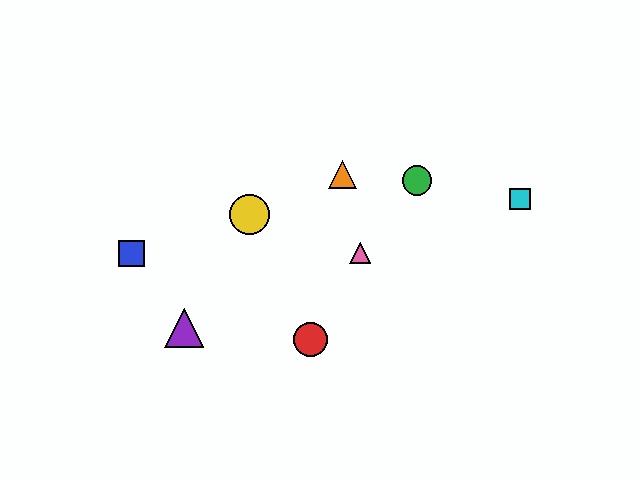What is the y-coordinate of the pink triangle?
The pink triangle is at y≈253.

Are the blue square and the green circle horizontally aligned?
No, the blue square is at y≈253 and the green circle is at y≈181.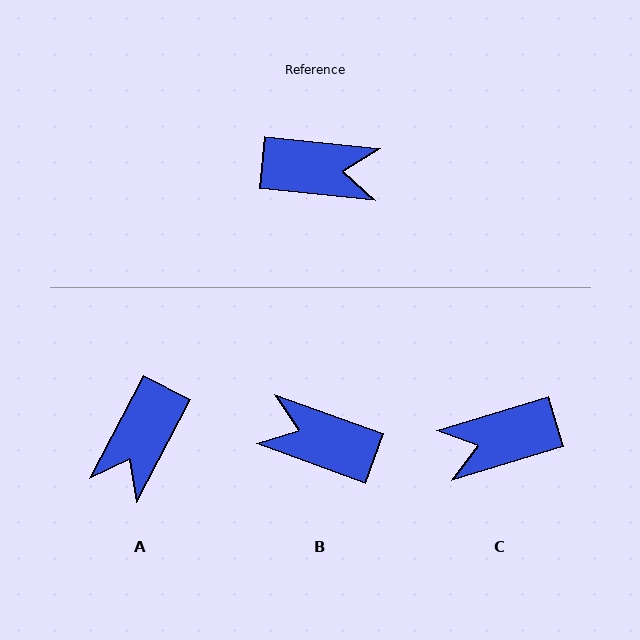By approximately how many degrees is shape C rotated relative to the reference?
Approximately 157 degrees clockwise.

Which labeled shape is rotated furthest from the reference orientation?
B, about 166 degrees away.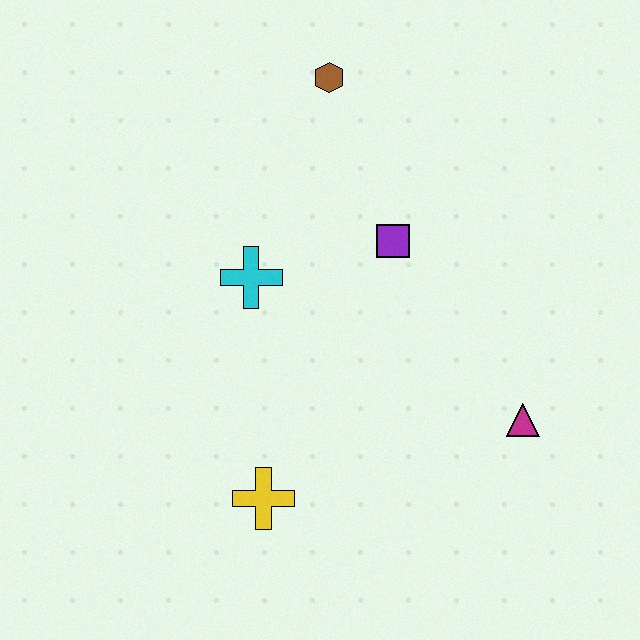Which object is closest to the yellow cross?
The cyan cross is closest to the yellow cross.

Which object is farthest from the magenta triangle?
The brown hexagon is farthest from the magenta triangle.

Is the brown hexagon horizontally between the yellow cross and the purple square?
Yes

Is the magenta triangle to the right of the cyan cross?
Yes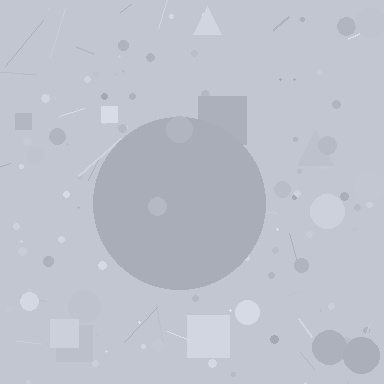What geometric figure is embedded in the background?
A circle is embedded in the background.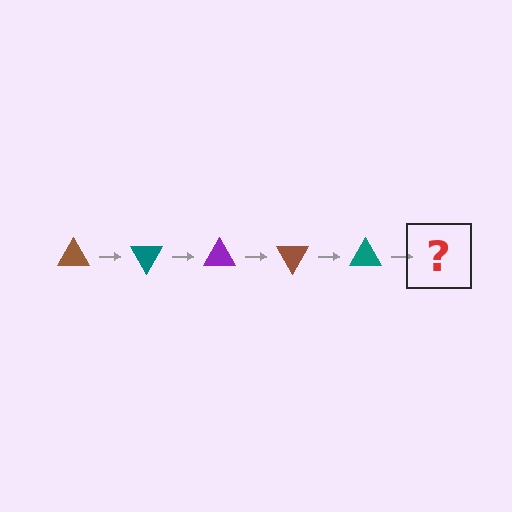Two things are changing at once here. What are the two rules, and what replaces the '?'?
The two rules are that it rotates 60 degrees each step and the color cycles through brown, teal, and purple. The '?' should be a purple triangle, rotated 300 degrees from the start.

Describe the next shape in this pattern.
It should be a purple triangle, rotated 300 degrees from the start.